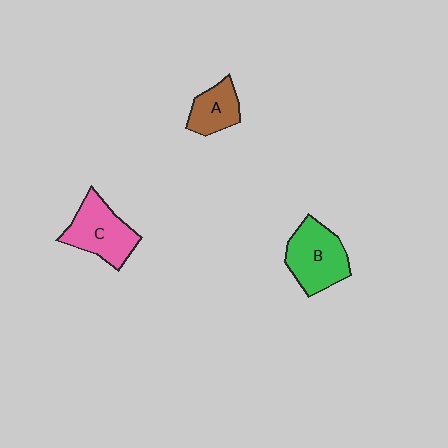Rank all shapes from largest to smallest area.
From largest to smallest: B (green), C (pink), A (brown).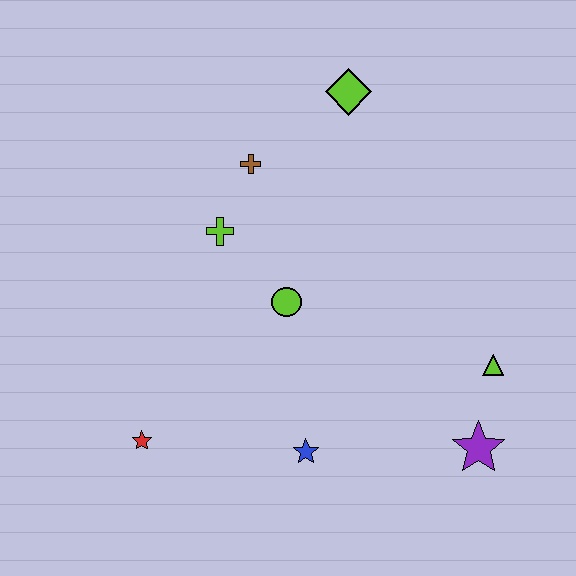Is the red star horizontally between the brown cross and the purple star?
No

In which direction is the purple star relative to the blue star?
The purple star is to the right of the blue star.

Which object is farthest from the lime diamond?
The red star is farthest from the lime diamond.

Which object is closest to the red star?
The blue star is closest to the red star.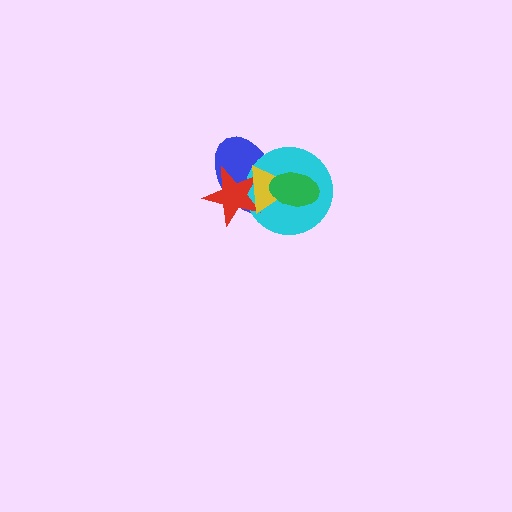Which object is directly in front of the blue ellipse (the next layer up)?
The cyan circle is directly in front of the blue ellipse.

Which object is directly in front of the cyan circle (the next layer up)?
The red star is directly in front of the cyan circle.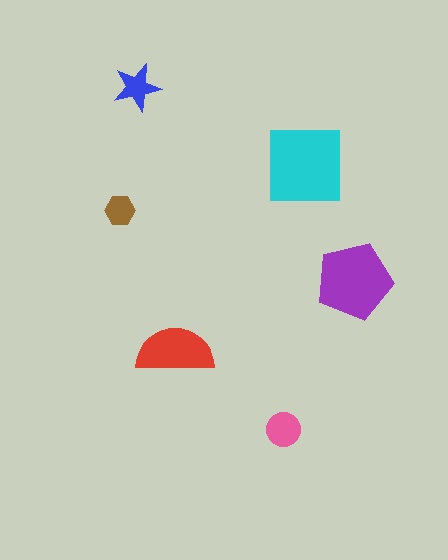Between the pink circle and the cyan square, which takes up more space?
The cyan square.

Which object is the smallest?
The brown hexagon.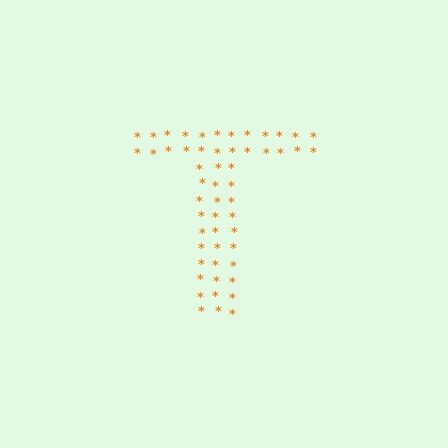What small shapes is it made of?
It is made of small asterisks.